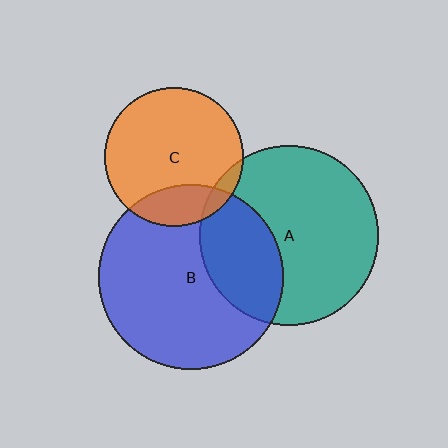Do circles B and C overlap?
Yes.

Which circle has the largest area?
Circle B (blue).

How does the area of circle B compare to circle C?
Approximately 1.8 times.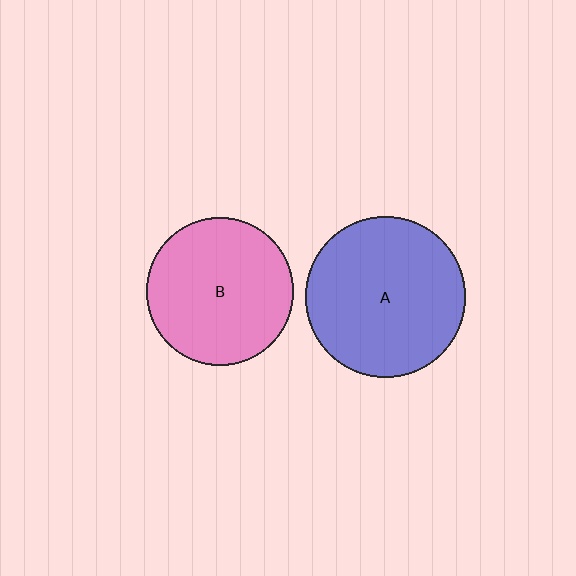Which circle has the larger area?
Circle A (blue).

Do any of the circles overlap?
No, none of the circles overlap.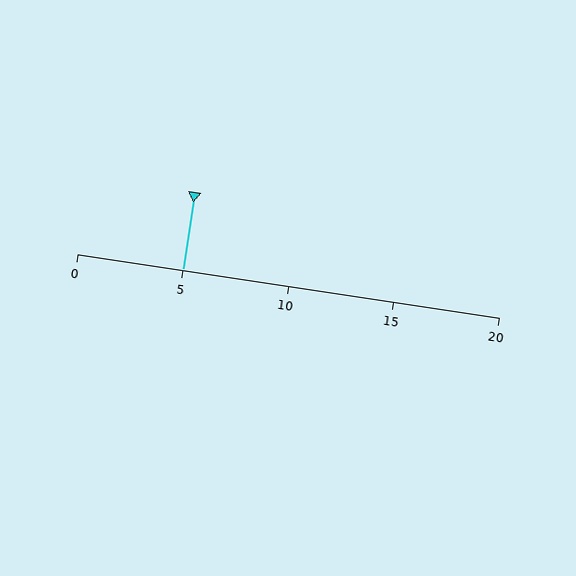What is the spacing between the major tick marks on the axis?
The major ticks are spaced 5 apart.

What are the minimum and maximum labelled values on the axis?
The axis runs from 0 to 20.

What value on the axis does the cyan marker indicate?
The marker indicates approximately 5.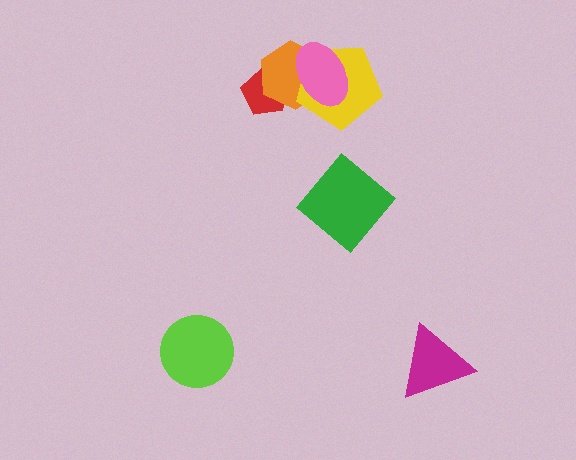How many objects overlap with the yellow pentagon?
2 objects overlap with the yellow pentagon.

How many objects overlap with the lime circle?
0 objects overlap with the lime circle.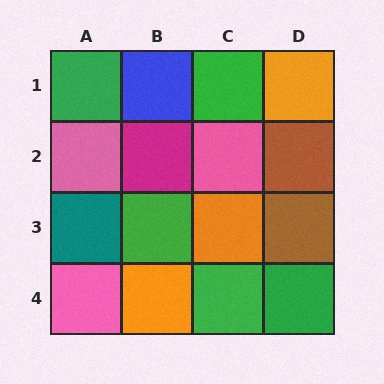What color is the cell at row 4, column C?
Green.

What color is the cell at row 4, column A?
Pink.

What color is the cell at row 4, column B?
Orange.